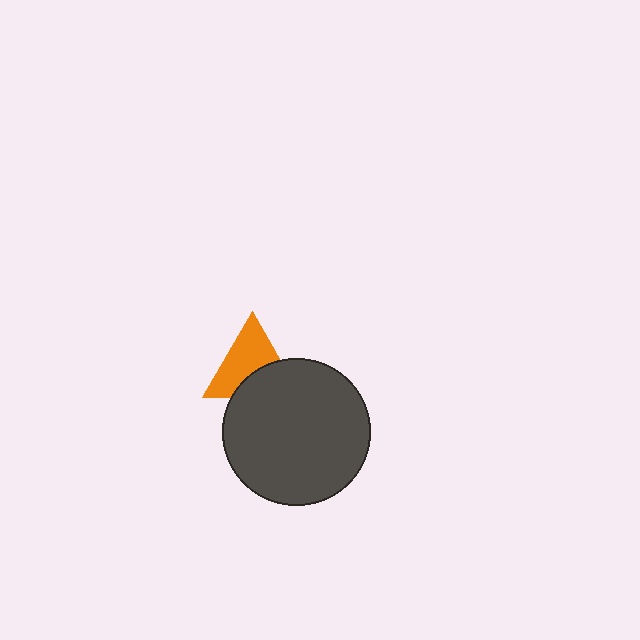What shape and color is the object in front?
The object in front is a dark gray circle.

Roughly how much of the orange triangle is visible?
About half of it is visible (roughly 62%).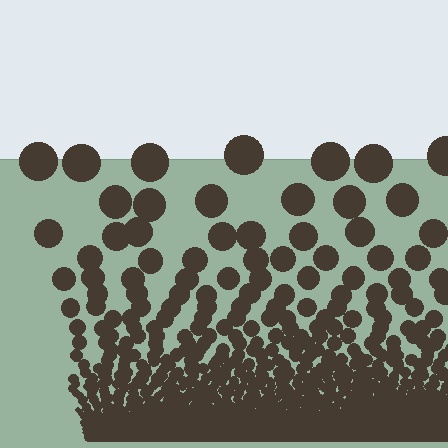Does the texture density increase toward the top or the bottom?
Density increases toward the bottom.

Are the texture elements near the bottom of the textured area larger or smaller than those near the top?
Smaller. The gradient is inverted — elements near the bottom are smaller and denser.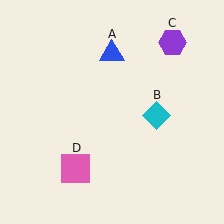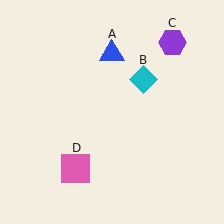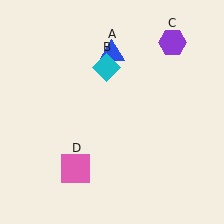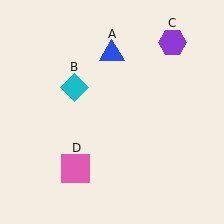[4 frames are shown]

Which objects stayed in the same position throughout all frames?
Blue triangle (object A) and purple hexagon (object C) and pink square (object D) remained stationary.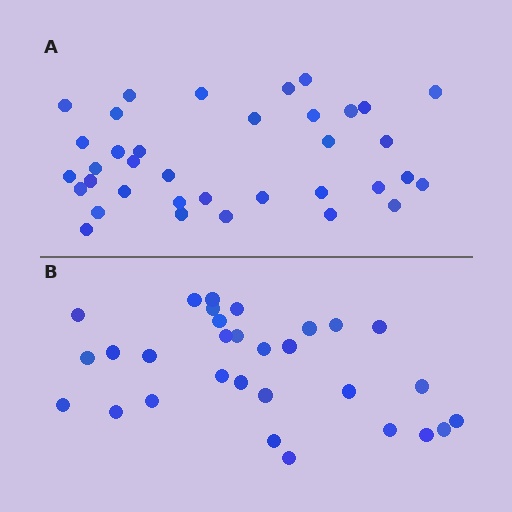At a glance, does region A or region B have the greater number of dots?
Region A (the top region) has more dots.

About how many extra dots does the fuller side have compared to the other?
Region A has about 6 more dots than region B.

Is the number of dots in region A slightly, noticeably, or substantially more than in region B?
Region A has only slightly more — the two regions are fairly close. The ratio is roughly 1.2 to 1.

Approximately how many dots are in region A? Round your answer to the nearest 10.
About 40 dots. (The exact count is 36, which rounds to 40.)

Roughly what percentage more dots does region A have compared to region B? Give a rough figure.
About 20% more.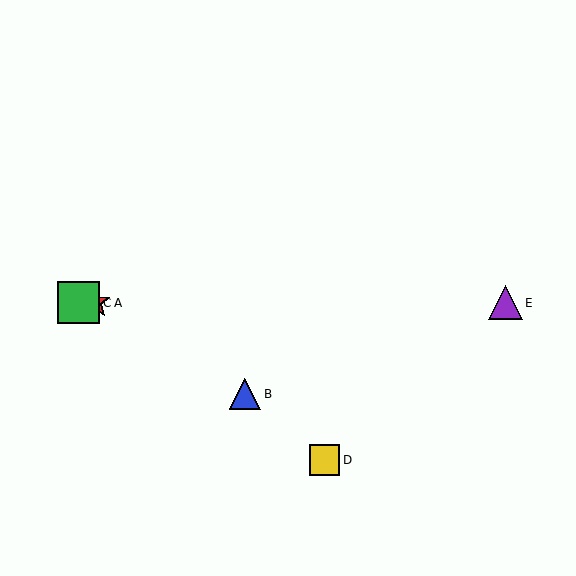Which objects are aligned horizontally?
Objects A, C, E are aligned horizontally.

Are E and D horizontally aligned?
No, E is at y≈303 and D is at y≈460.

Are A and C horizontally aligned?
Yes, both are at y≈303.